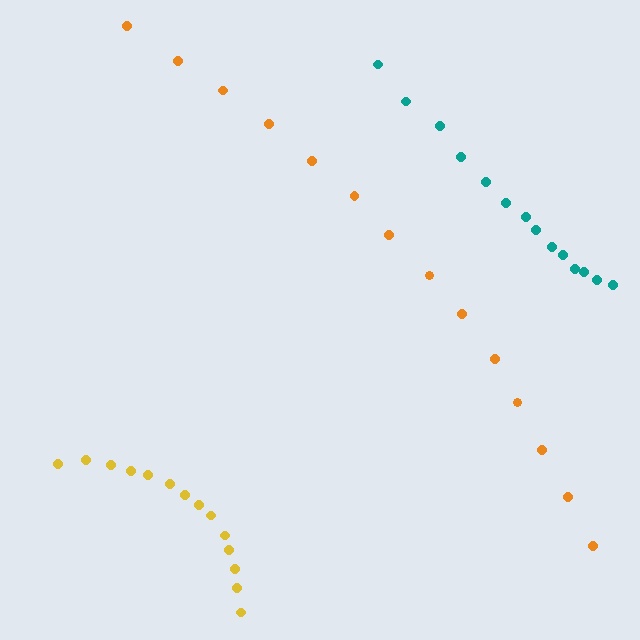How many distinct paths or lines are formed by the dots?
There are 3 distinct paths.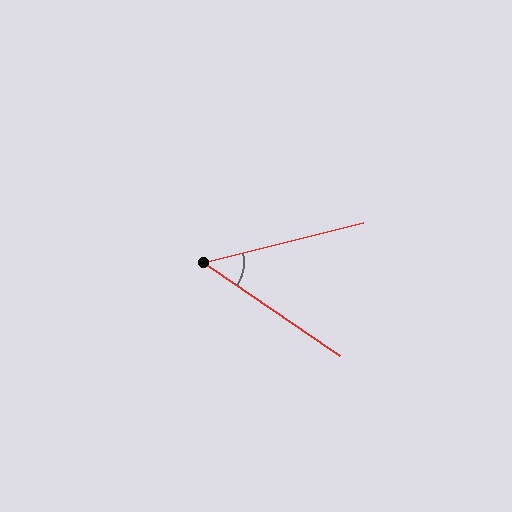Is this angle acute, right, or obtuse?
It is acute.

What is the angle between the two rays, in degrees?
Approximately 48 degrees.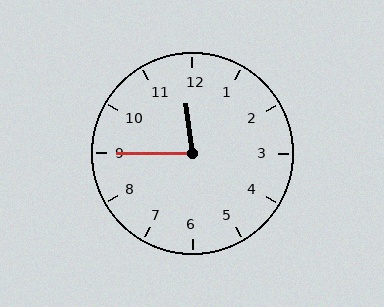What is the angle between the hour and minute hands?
Approximately 82 degrees.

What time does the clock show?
11:45.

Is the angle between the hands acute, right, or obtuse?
It is acute.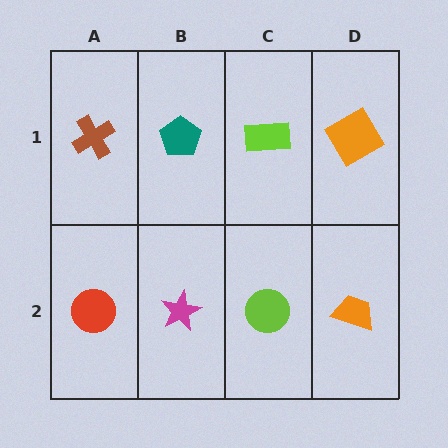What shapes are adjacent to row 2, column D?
An orange diamond (row 1, column D), a lime circle (row 2, column C).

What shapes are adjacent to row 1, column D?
An orange trapezoid (row 2, column D), a lime rectangle (row 1, column C).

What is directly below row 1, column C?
A lime circle.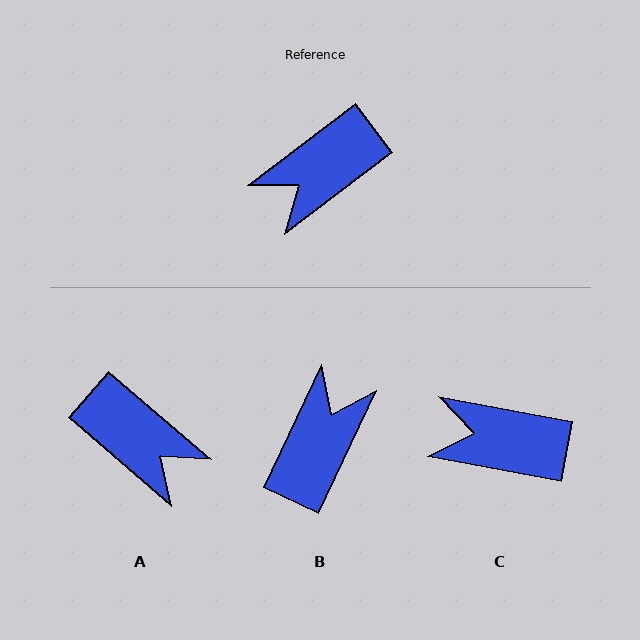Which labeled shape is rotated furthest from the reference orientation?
B, about 152 degrees away.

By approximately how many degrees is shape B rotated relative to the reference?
Approximately 152 degrees clockwise.